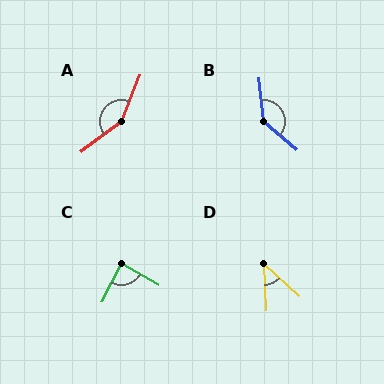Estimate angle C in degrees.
Approximately 87 degrees.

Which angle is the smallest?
D, at approximately 45 degrees.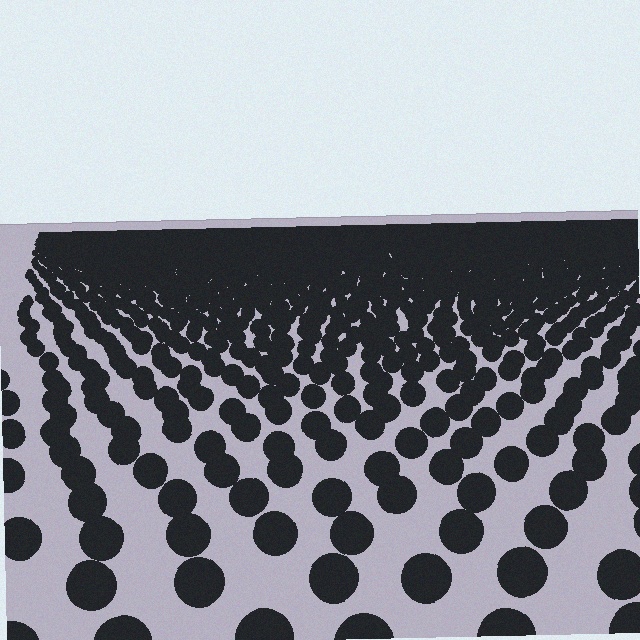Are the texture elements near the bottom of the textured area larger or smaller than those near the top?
Larger. Near the bottom, elements are closer to the viewer and appear at a bigger on-screen size.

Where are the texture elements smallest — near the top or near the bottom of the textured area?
Near the top.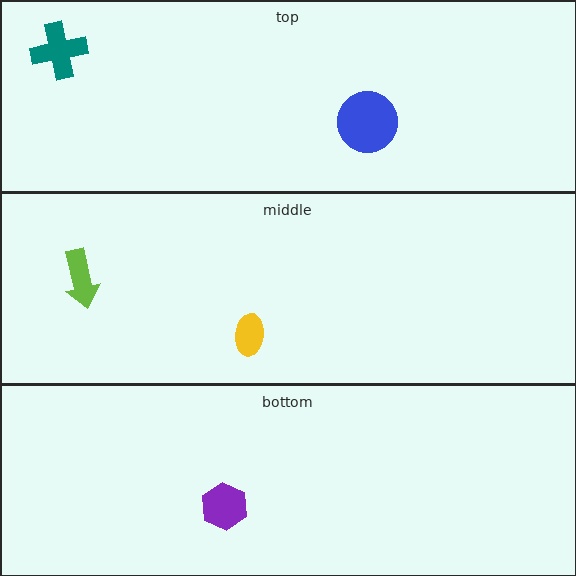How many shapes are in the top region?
2.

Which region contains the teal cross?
The top region.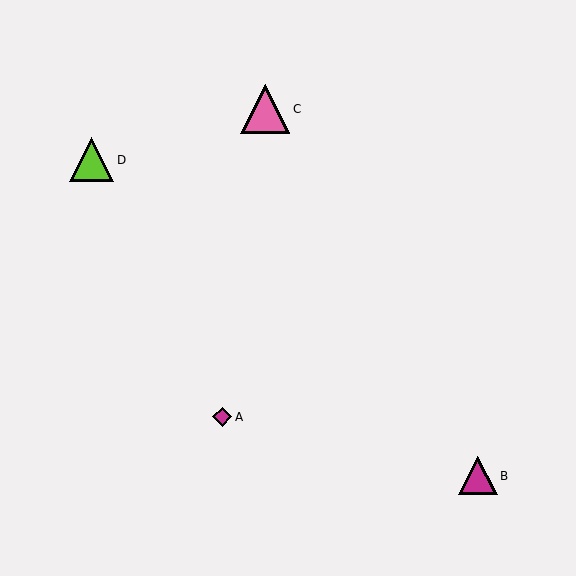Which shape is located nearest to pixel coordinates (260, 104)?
The pink triangle (labeled C) at (265, 109) is nearest to that location.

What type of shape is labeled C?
Shape C is a pink triangle.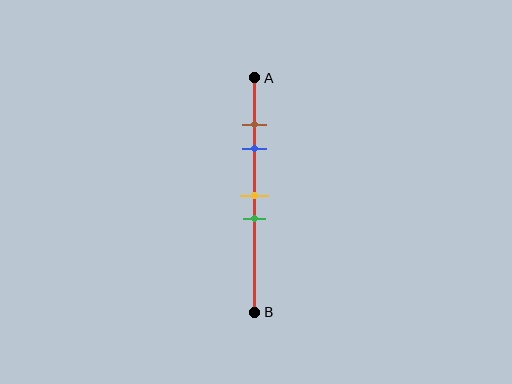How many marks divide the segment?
There are 4 marks dividing the segment.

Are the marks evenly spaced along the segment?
No, the marks are not evenly spaced.